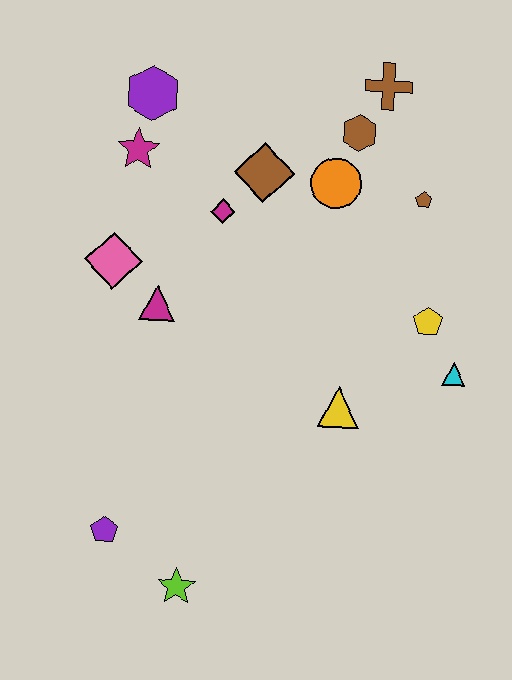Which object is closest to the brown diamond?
The magenta diamond is closest to the brown diamond.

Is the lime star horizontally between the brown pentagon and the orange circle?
No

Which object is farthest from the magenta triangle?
The brown cross is farthest from the magenta triangle.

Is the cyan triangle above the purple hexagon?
No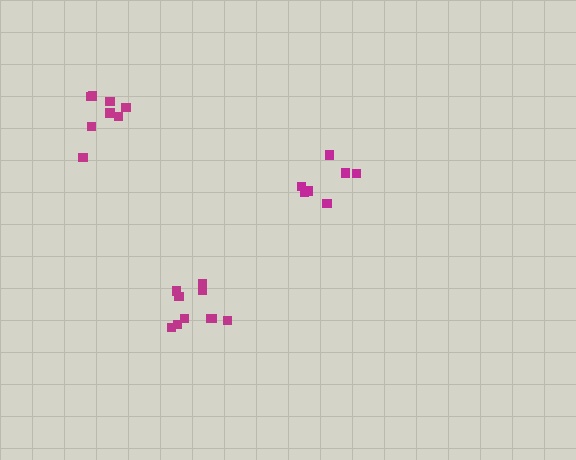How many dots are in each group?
Group 1: 7 dots, Group 2: 10 dots, Group 3: 8 dots (25 total).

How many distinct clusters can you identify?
There are 3 distinct clusters.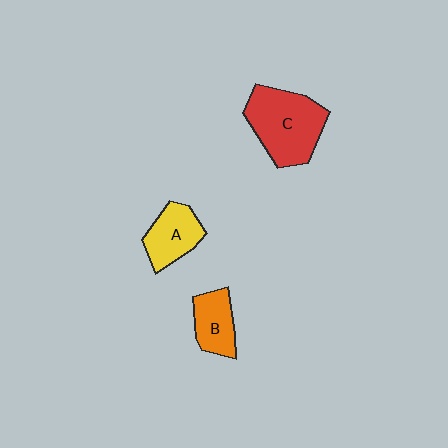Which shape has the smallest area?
Shape B (orange).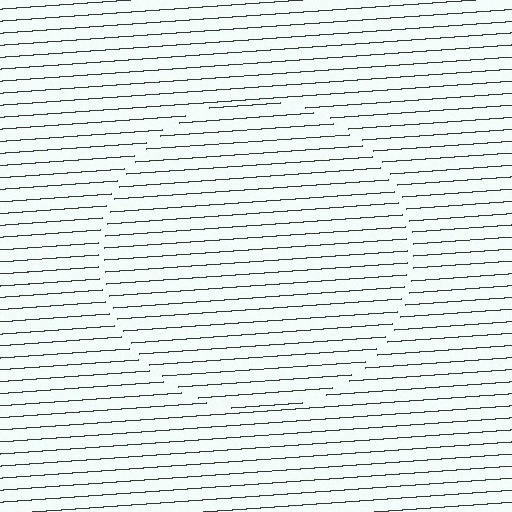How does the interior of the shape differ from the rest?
The interior of the shape contains the same grating, shifted by half a period — the contour is defined by the phase discontinuity where line-ends from the inner and outer gratings abut.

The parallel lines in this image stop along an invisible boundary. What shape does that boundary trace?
An illusory circle. The interior of the shape contains the same grating, shifted by half a period — the contour is defined by the phase discontinuity where line-ends from the inner and outer gratings abut.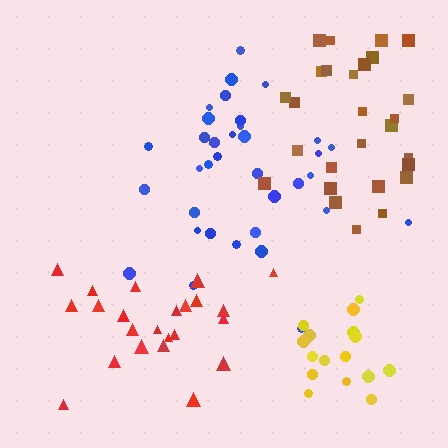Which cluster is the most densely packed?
Yellow.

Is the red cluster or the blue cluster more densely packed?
Red.